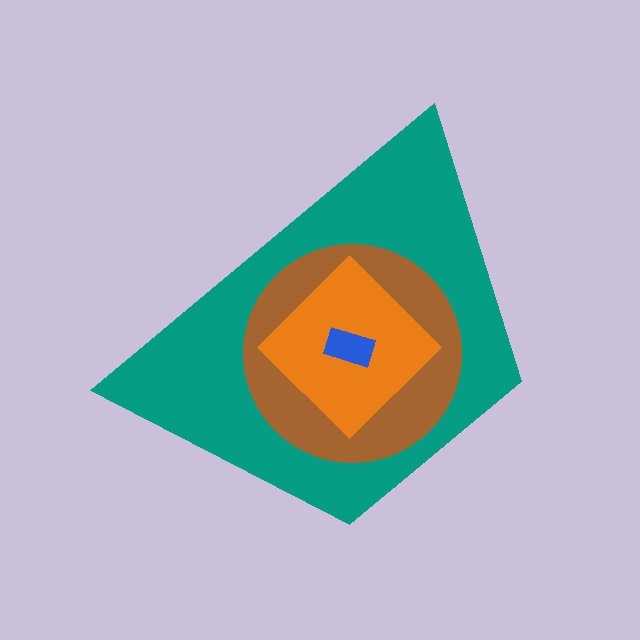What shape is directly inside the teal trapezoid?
The brown circle.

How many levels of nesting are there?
4.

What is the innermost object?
The blue rectangle.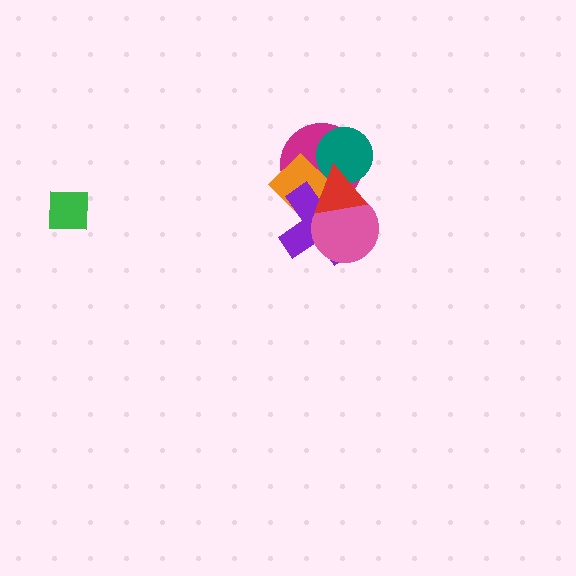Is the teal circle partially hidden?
Yes, it is partially covered by another shape.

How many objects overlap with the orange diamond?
4 objects overlap with the orange diamond.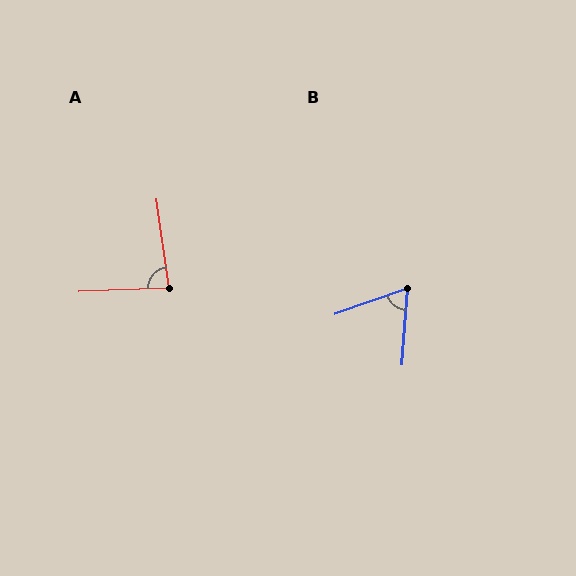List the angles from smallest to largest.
B (66°), A (85°).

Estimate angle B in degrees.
Approximately 66 degrees.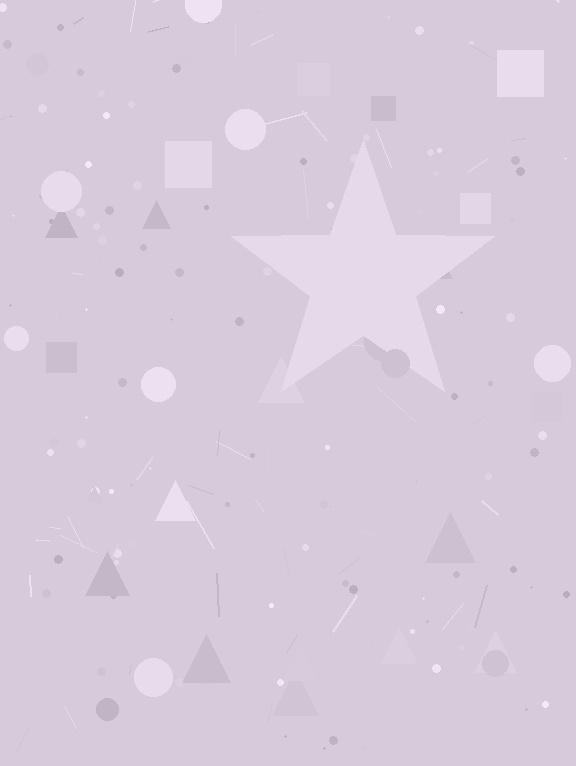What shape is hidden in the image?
A star is hidden in the image.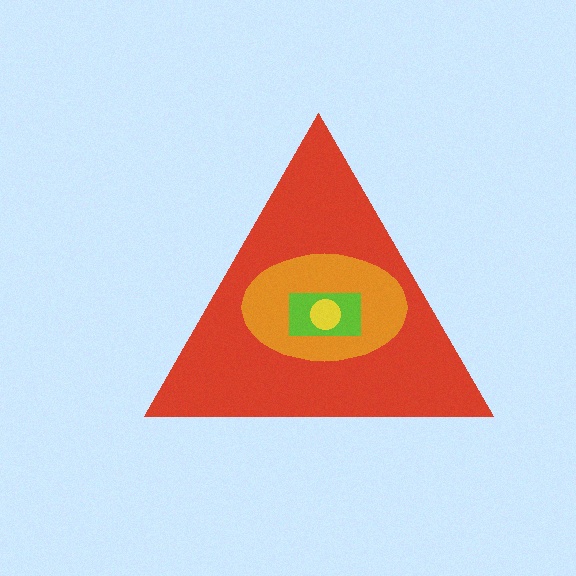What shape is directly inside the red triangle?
The orange ellipse.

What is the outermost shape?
The red triangle.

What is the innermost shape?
The yellow circle.